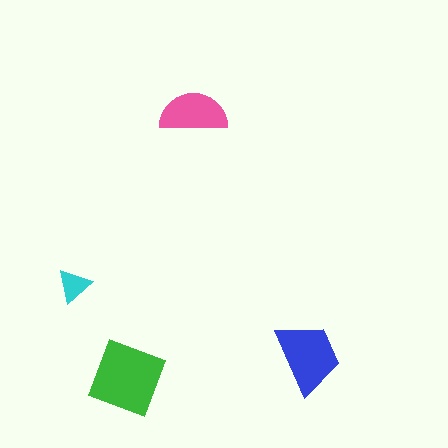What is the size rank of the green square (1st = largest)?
1st.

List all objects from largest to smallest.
The green square, the blue trapezoid, the pink semicircle, the cyan triangle.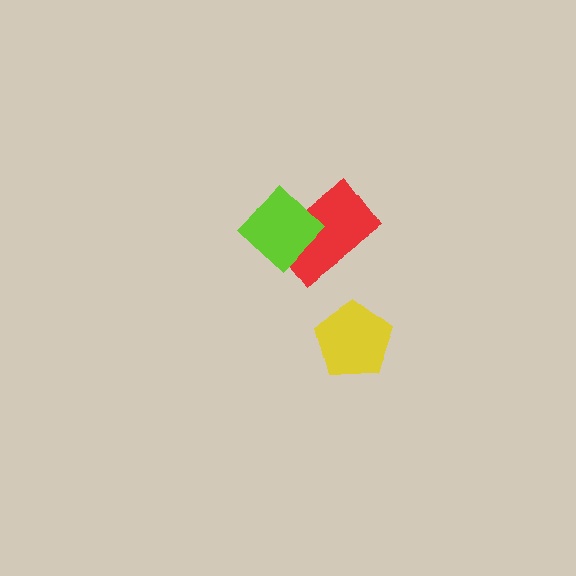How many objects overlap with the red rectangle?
1 object overlaps with the red rectangle.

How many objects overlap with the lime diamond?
1 object overlaps with the lime diamond.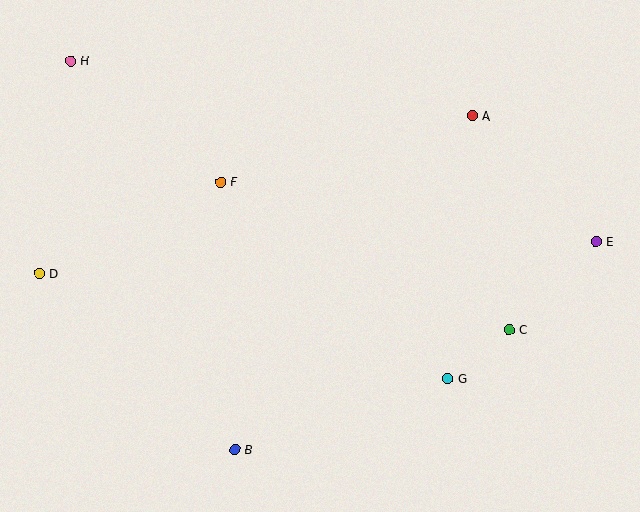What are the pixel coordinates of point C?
Point C is at (509, 330).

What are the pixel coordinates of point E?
Point E is at (596, 242).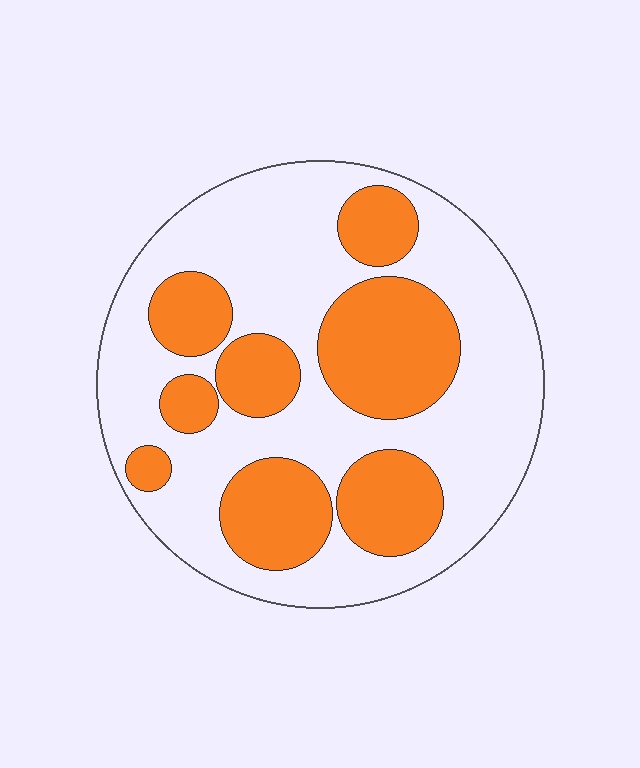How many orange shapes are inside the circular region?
8.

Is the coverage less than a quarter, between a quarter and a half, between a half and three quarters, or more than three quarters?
Between a quarter and a half.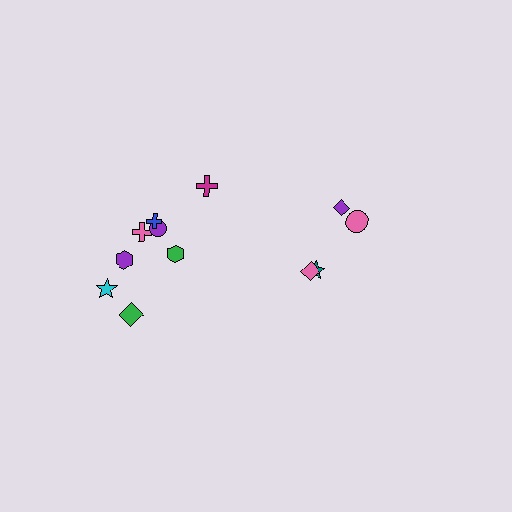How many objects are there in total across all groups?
There are 12 objects.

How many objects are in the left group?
There are 8 objects.